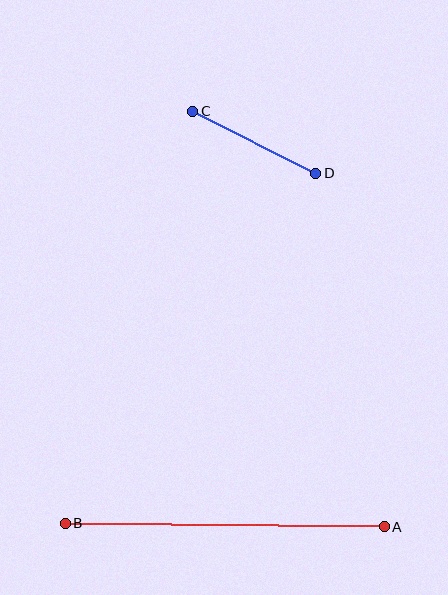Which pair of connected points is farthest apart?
Points A and B are farthest apart.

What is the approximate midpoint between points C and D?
The midpoint is at approximately (254, 142) pixels.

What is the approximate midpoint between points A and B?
The midpoint is at approximately (225, 525) pixels.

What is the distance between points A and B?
The distance is approximately 319 pixels.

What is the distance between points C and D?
The distance is approximately 138 pixels.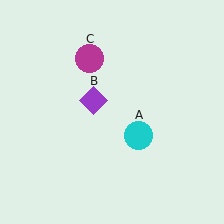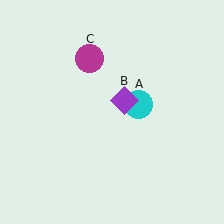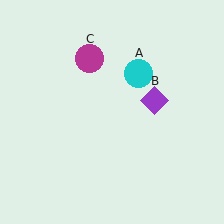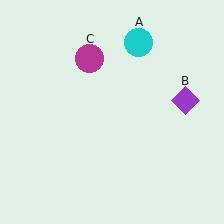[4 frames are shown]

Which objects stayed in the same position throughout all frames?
Magenta circle (object C) remained stationary.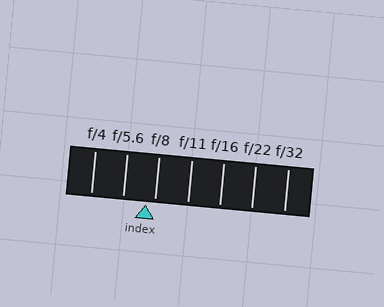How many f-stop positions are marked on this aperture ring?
There are 7 f-stop positions marked.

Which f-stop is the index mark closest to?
The index mark is closest to f/8.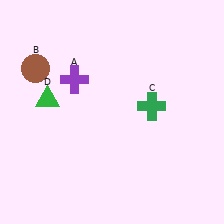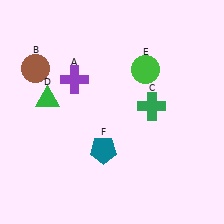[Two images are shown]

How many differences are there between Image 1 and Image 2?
There are 2 differences between the two images.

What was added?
A green circle (E), a teal pentagon (F) were added in Image 2.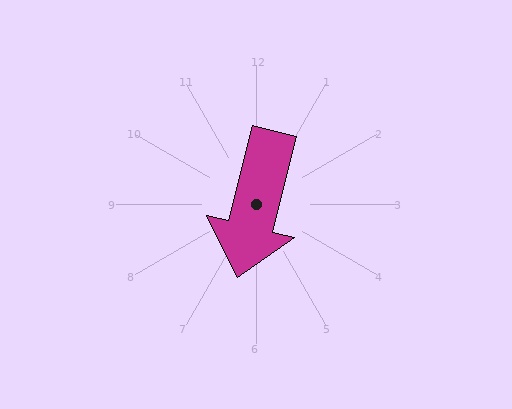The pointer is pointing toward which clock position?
Roughly 6 o'clock.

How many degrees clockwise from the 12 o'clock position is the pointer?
Approximately 194 degrees.